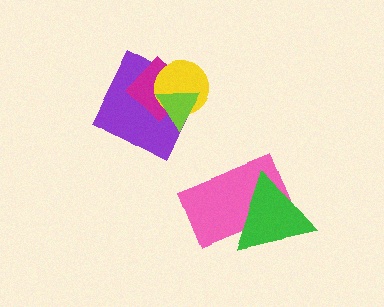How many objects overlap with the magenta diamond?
3 objects overlap with the magenta diamond.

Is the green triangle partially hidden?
No, no other shape covers it.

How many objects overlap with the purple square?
3 objects overlap with the purple square.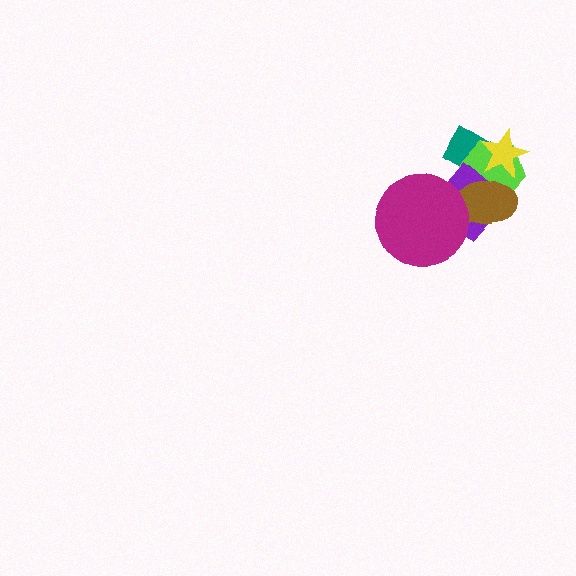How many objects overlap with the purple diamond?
5 objects overlap with the purple diamond.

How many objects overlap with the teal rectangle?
4 objects overlap with the teal rectangle.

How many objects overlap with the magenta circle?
2 objects overlap with the magenta circle.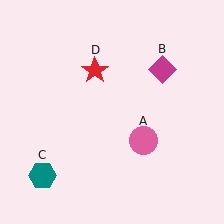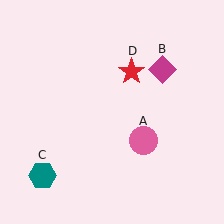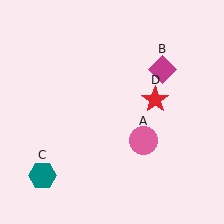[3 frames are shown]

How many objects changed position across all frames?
1 object changed position: red star (object D).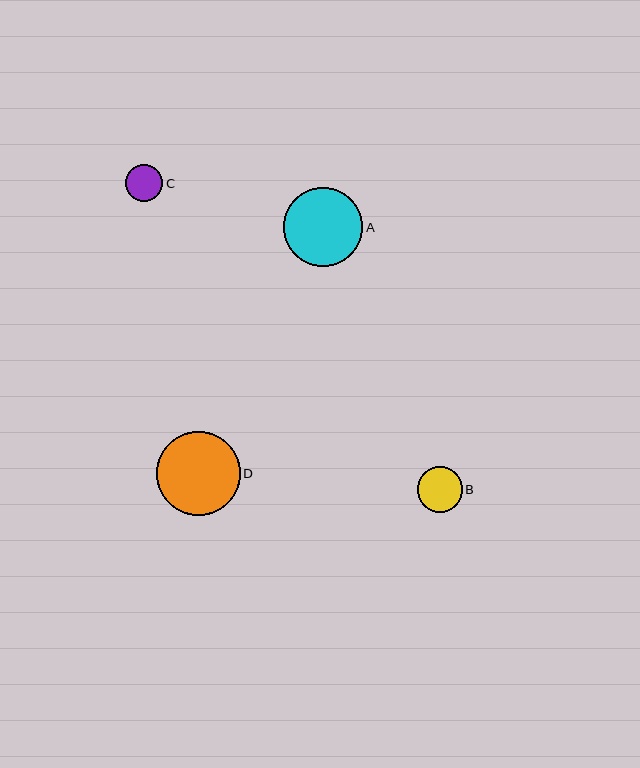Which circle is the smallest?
Circle C is the smallest with a size of approximately 37 pixels.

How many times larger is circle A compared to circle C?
Circle A is approximately 2.1 times the size of circle C.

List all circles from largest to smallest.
From largest to smallest: D, A, B, C.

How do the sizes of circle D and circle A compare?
Circle D and circle A are approximately the same size.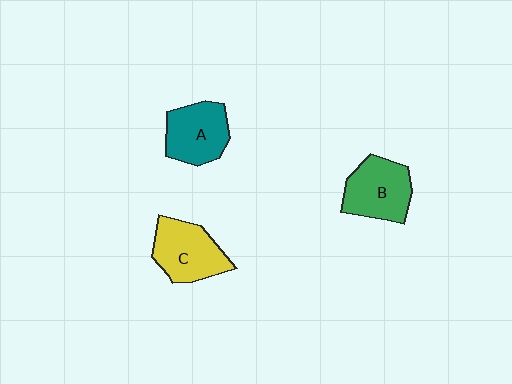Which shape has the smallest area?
Shape A (teal).